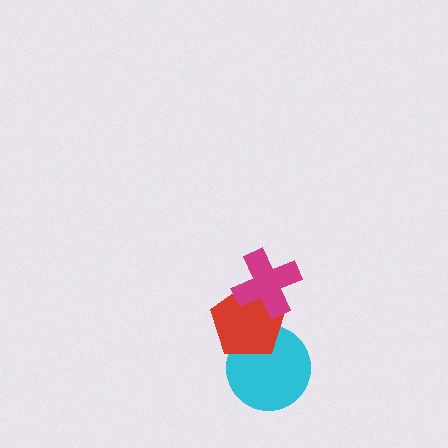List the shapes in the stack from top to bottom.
From top to bottom: the magenta cross, the red pentagon, the cyan circle.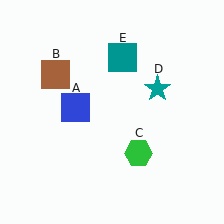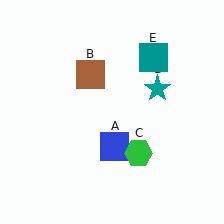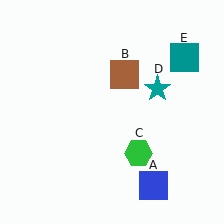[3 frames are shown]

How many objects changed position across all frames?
3 objects changed position: blue square (object A), brown square (object B), teal square (object E).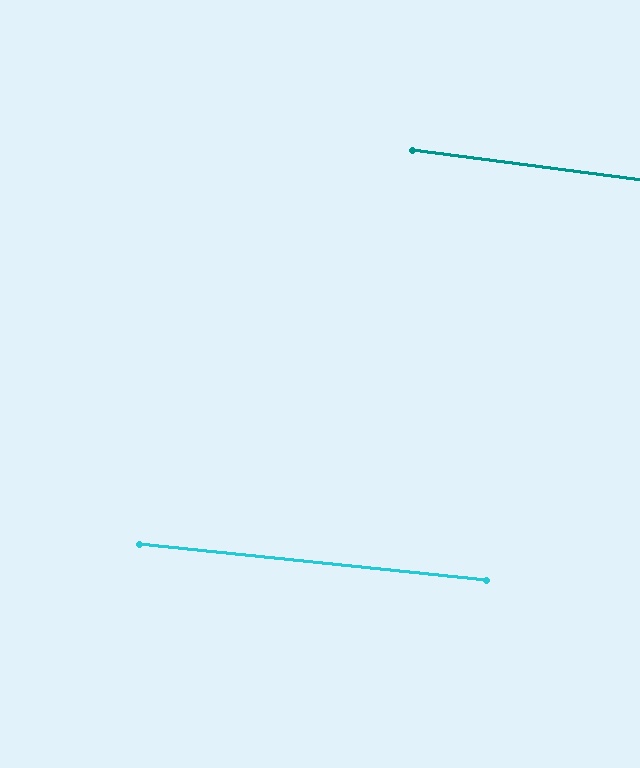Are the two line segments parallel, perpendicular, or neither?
Parallel — their directions differ by only 1.6°.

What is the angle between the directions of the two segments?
Approximately 2 degrees.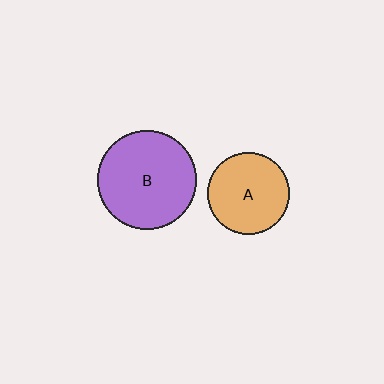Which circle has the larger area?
Circle B (purple).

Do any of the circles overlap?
No, none of the circles overlap.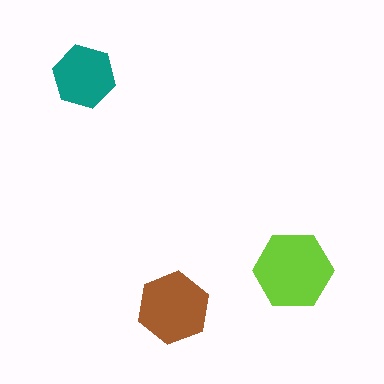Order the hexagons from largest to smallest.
the lime one, the brown one, the teal one.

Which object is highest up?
The teal hexagon is topmost.